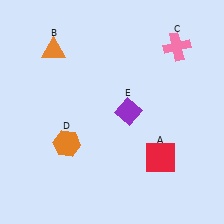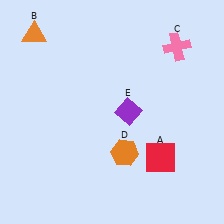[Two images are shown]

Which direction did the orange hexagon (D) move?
The orange hexagon (D) moved right.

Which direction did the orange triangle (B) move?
The orange triangle (B) moved left.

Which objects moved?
The objects that moved are: the orange triangle (B), the orange hexagon (D).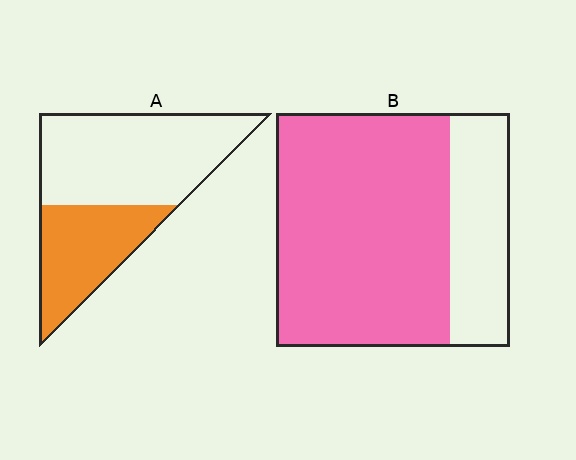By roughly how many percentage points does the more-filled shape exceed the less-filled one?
By roughly 35 percentage points (B over A).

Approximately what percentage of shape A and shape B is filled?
A is approximately 35% and B is approximately 75%.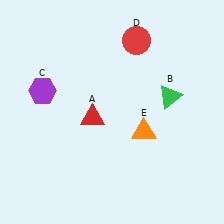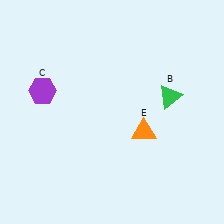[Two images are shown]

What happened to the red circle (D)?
The red circle (D) was removed in Image 2. It was in the top-right area of Image 1.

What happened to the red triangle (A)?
The red triangle (A) was removed in Image 2. It was in the bottom-left area of Image 1.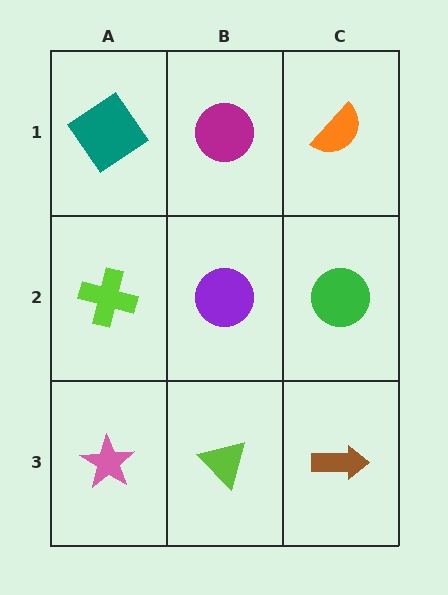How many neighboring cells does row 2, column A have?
3.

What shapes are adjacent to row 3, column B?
A purple circle (row 2, column B), a pink star (row 3, column A), a brown arrow (row 3, column C).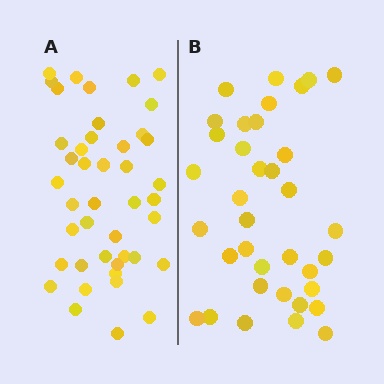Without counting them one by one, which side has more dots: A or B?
Region A (the left region) has more dots.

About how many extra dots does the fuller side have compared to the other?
Region A has roughly 8 or so more dots than region B.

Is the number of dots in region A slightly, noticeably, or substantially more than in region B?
Region A has only slightly more — the two regions are fairly close. The ratio is roughly 1.2 to 1.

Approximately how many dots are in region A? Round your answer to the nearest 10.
About 40 dots. (The exact count is 43, which rounds to 40.)